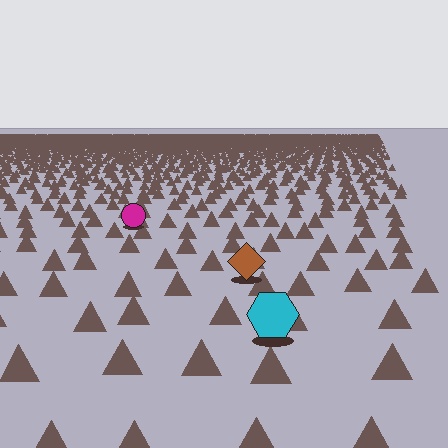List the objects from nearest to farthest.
From nearest to farthest: the cyan hexagon, the brown diamond, the magenta circle.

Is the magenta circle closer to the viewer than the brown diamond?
No. The brown diamond is closer — you can tell from the texture gradient: the ground texture is coarser near it.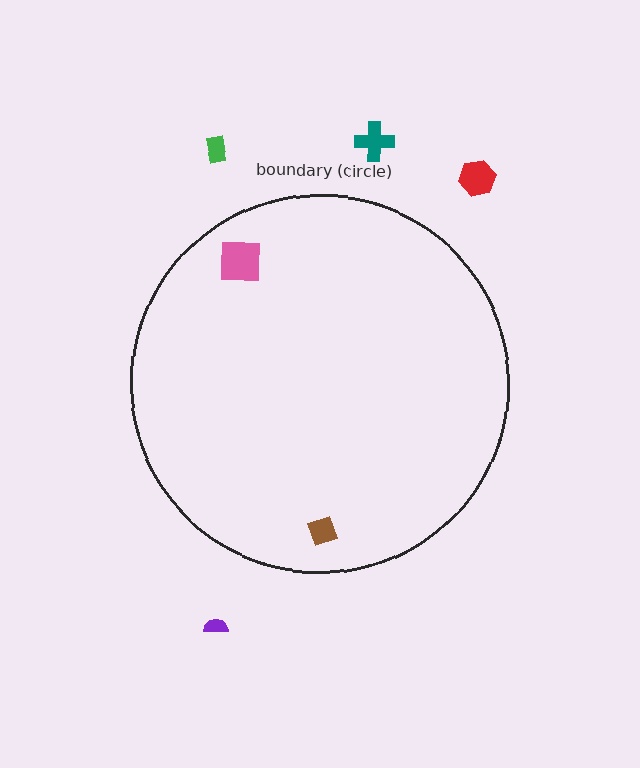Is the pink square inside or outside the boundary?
Inside.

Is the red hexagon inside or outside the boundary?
Outside.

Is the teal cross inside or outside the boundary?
Outside.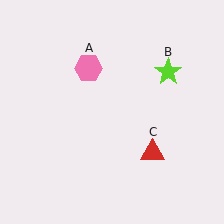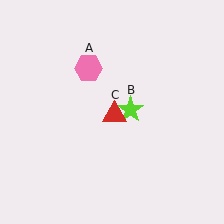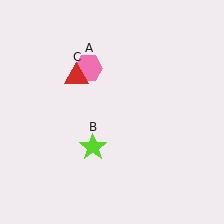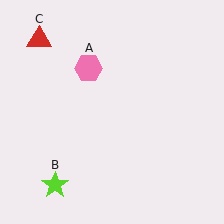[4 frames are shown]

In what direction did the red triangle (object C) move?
The red triangle (object C) moved up and to the left.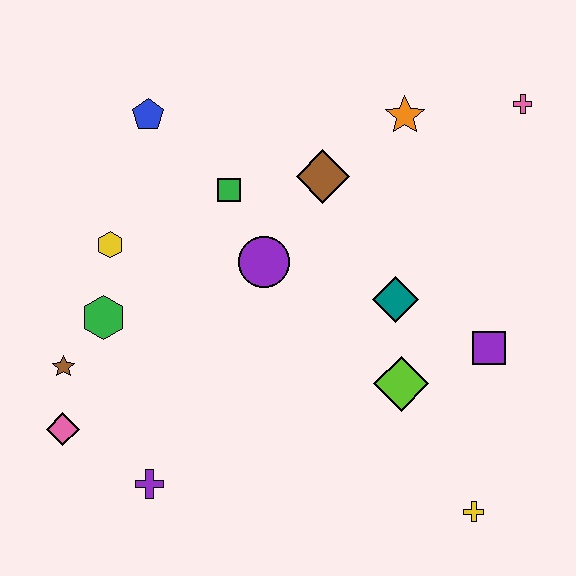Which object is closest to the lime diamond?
The teal diamond is closest to the lime diamond.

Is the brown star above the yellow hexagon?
No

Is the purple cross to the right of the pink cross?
No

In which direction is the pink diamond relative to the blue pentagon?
The pink diamond is below the blue pentagon.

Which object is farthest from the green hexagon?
The pink cross is farthest from the green hexagon.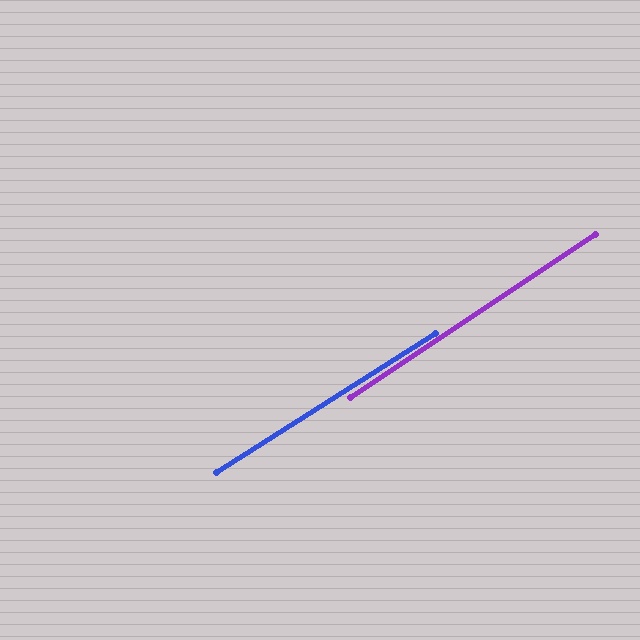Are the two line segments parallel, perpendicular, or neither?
Parallel — their directions differ by only 1.3°.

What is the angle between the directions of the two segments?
Approximately 1 degree.